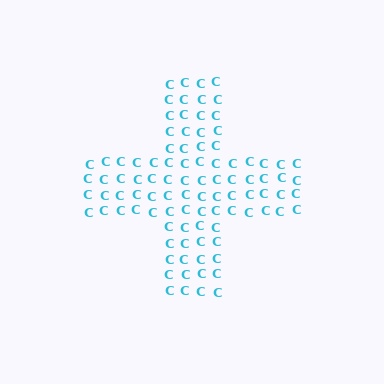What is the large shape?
The large shape is a cross.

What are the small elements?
The small elements are letter C's.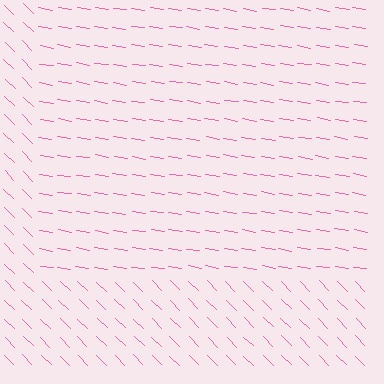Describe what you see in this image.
The image is filled with small pink line segments. A rectangle region in the image has lines oriented differently from the surrounding lines, creating a visible texture boundary.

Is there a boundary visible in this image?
Yes, there is a texture boundary formed by a change in line orientation.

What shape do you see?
I see a rectangle.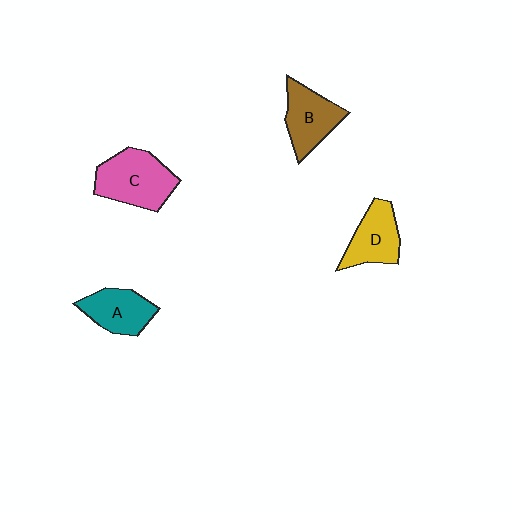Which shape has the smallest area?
Shape A (teal).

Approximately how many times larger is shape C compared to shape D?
Approximately 1.4 times.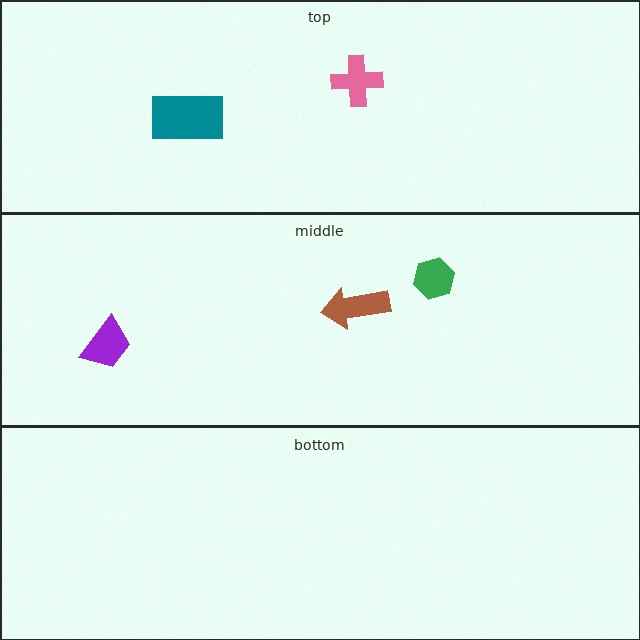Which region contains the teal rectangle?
The top region.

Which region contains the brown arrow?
The middle region.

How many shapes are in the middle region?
3.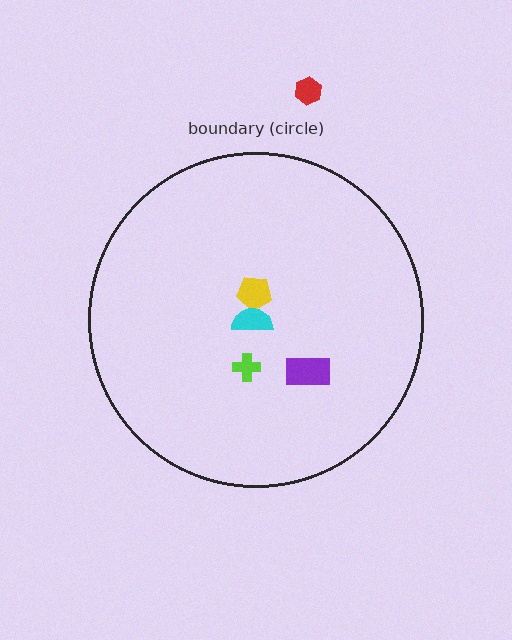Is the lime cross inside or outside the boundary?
Inside.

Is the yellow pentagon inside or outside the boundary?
Inside.